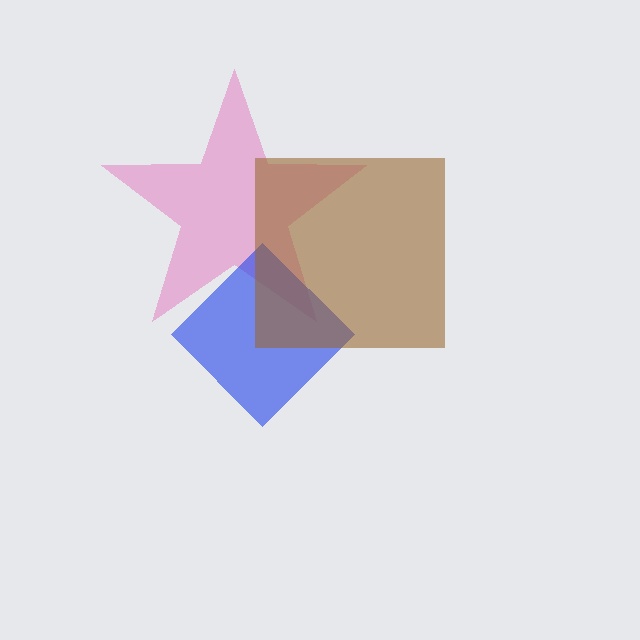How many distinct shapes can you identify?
There are 3 distinct shapes: a pink star, a blue diamond, a brown square.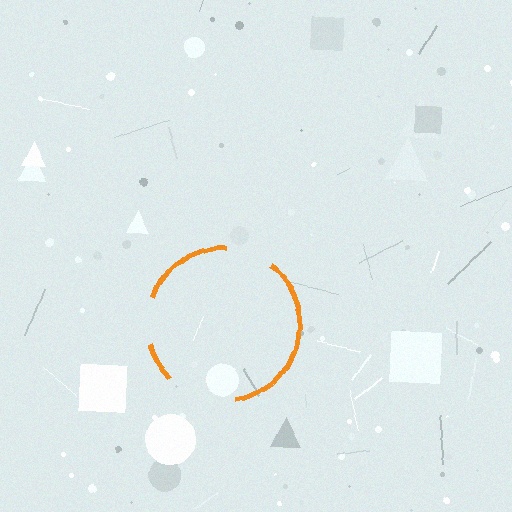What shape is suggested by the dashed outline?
The dashed outline suggests a circle.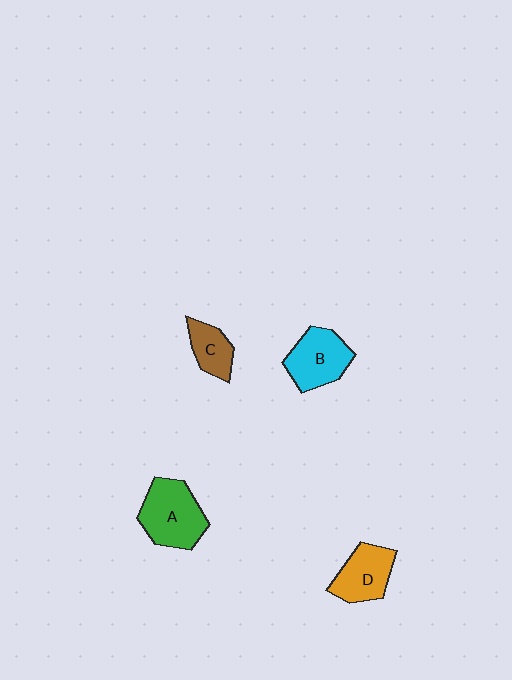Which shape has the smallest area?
Shape C (brown).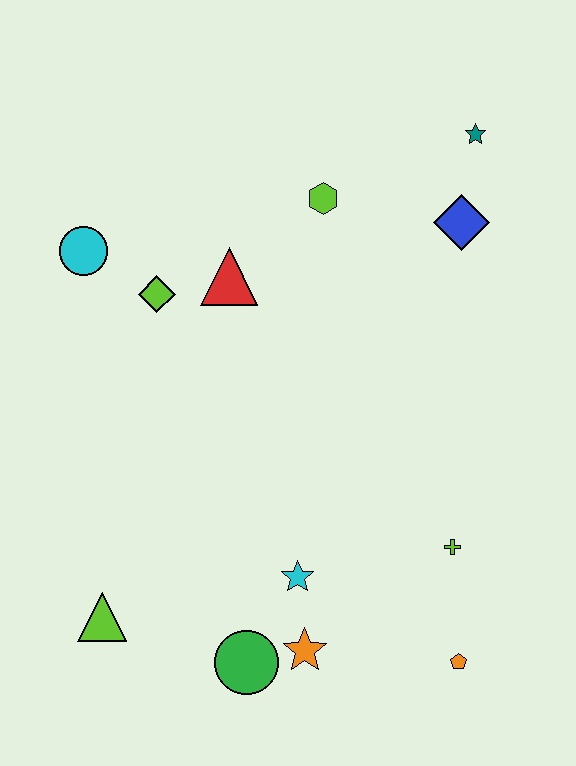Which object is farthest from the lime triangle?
The teal star is farthest from the lime triangle.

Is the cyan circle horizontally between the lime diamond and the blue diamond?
No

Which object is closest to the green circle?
The orange star is closest to the green circle.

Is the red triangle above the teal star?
No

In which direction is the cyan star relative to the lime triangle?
The cyan star is to the right of the lime triangle.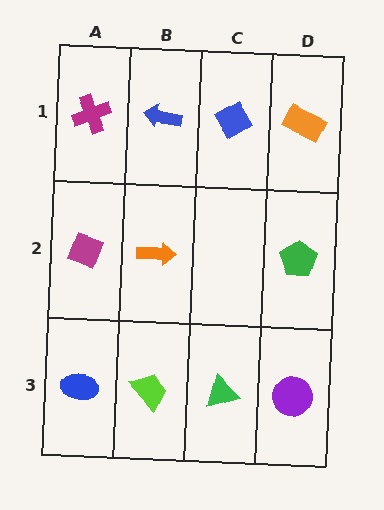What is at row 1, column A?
A magenta cross.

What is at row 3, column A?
A blue ellipse.